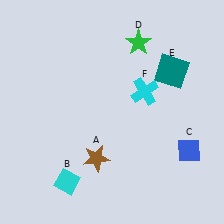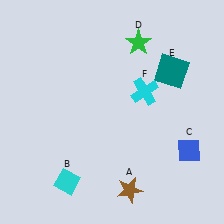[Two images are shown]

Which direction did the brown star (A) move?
The brown star (A) moved right.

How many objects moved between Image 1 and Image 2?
1 object moved between the two images.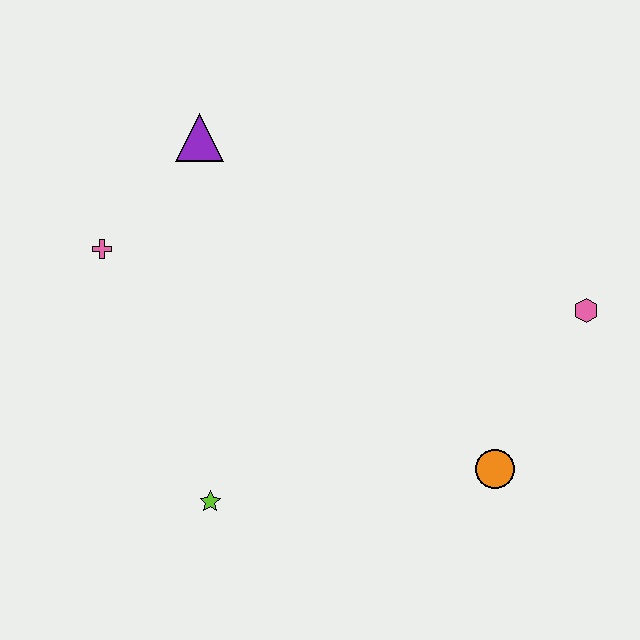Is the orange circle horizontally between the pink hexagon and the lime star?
Yes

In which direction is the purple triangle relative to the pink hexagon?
The purple triangle is to the left of the pink hexagon.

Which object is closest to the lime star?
The pink cross is closest to the lime star.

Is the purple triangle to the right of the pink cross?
Yes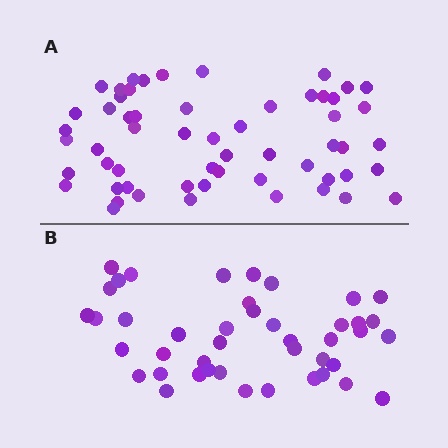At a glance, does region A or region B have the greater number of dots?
Region A (the top region) has more dots.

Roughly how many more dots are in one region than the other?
Region A has approximately 15 more dots than region B.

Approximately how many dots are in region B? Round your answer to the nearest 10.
About 40 dots. (The exact count is 43, which rounds to 40.)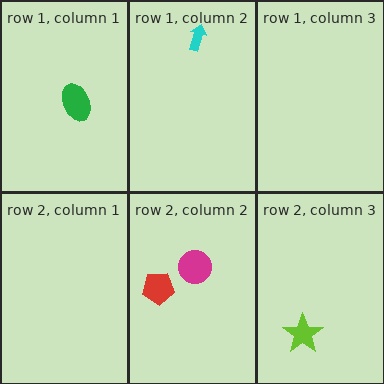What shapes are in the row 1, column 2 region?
The cyan arrow.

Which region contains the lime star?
The row 2, column 3 region.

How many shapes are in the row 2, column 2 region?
2.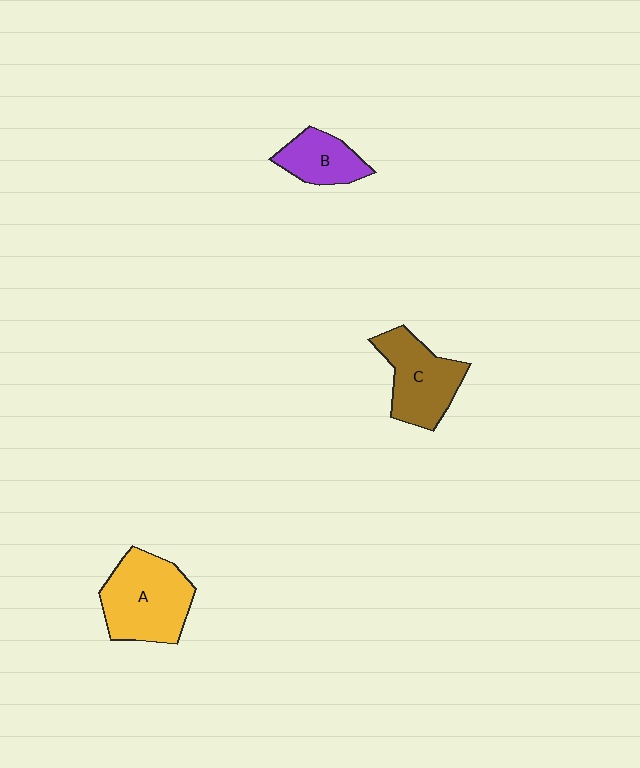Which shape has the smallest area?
Shape B (purple).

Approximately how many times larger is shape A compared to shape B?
Approximately 1.8 times.